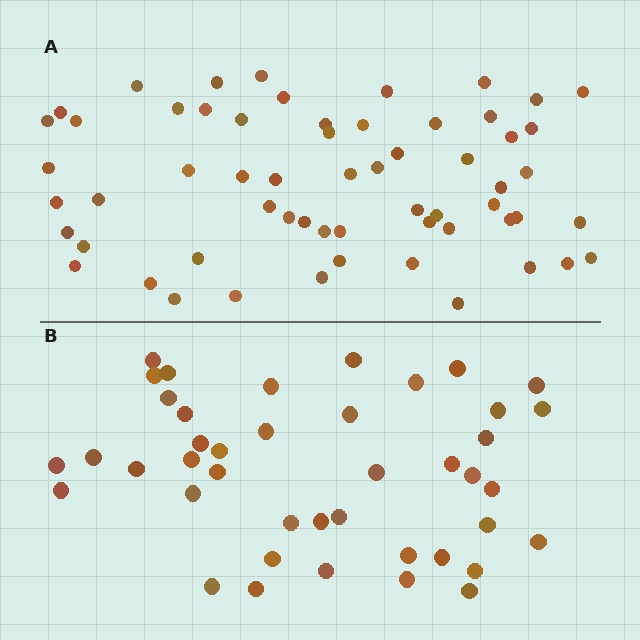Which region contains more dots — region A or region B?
Region A (the top region) has more dots.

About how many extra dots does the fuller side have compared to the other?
Region A has approximately 20 more dots than region B.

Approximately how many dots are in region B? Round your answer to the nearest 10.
About 40 dots. (The exact count is 42, which rounds to 40.)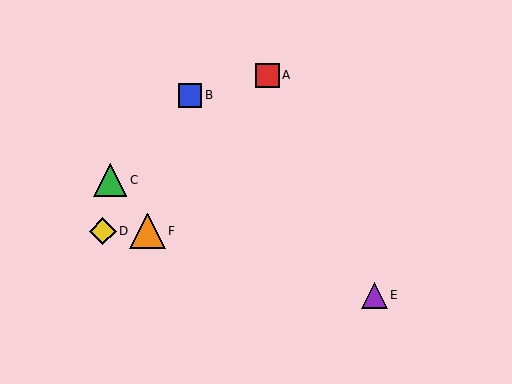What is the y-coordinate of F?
Object F is at y≈231.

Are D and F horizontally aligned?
Yes, both are at y≈231.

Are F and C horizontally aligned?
No, F is at y≈231 and C is at y≈180.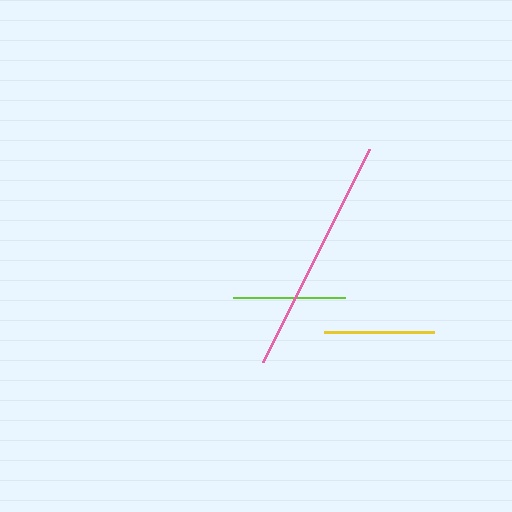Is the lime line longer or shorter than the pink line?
The pink line is longer than the lime line.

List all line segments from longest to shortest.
From longest to shortest: pink, lime, yellow.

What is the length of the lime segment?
The lime segment is approximately 112 pixels long.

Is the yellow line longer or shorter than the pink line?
The pink line is longer than the yellow line.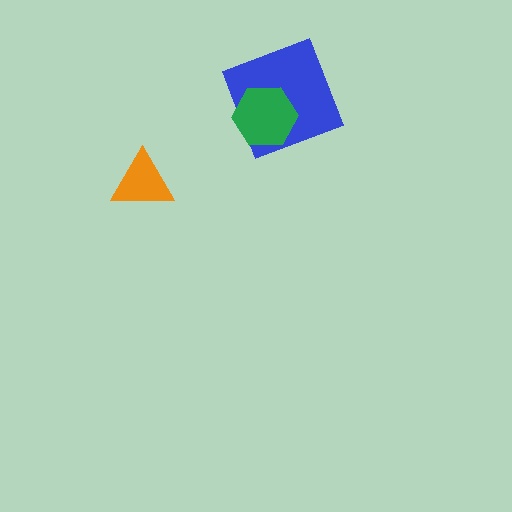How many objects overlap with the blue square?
1 object overlaps with the blue square.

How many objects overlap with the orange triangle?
0 objects overlap with the orange triangle.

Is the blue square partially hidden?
Yes, it is partially covered by another shape.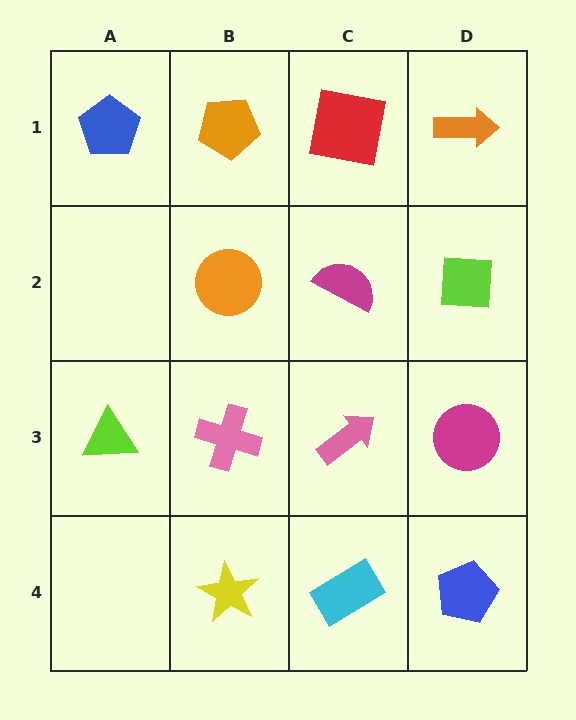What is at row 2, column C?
A magenta semicircle.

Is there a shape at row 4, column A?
No, that cell is empty.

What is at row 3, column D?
A magenta circle.